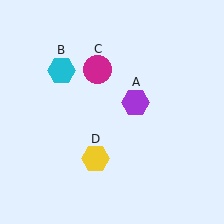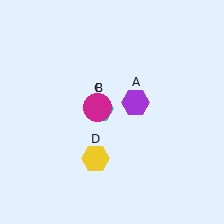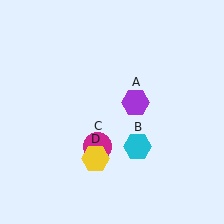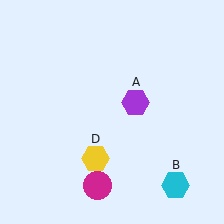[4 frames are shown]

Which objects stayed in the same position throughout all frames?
Purple hexagon (object A) and yellow hexagon (object D) remained stationary.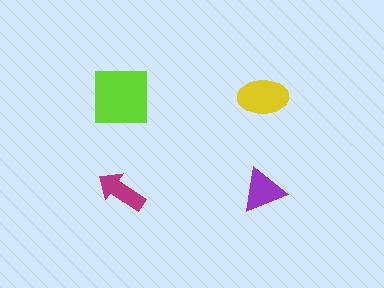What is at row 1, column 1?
A lime square.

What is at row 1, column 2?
A yellow ellipse.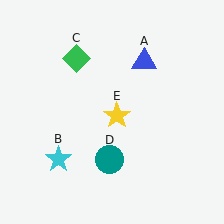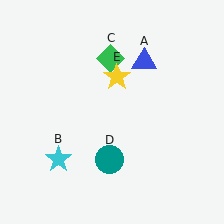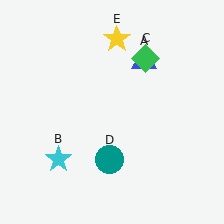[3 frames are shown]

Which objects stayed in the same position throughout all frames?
Blue triangle (object A) and cyan star (object B) and teal circle (object D) remained stationary.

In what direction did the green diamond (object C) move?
The green diamond (object C) moved right.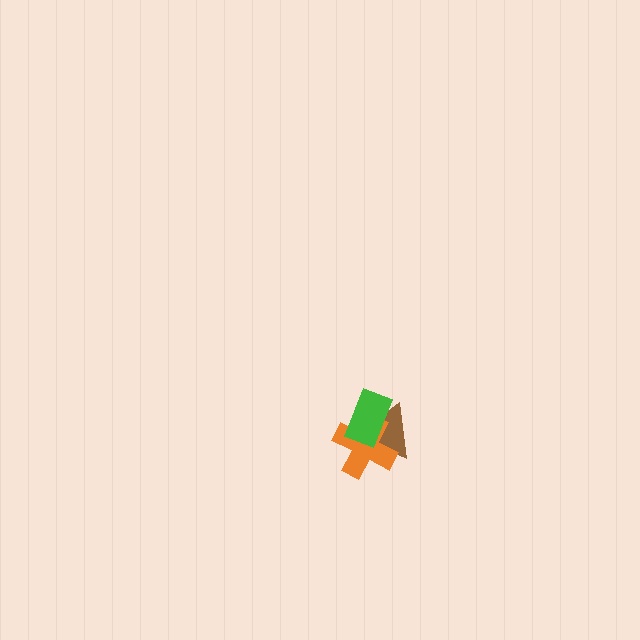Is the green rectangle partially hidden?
No, no other shape covers it.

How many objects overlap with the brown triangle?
2 objects overlap with the brown triangle.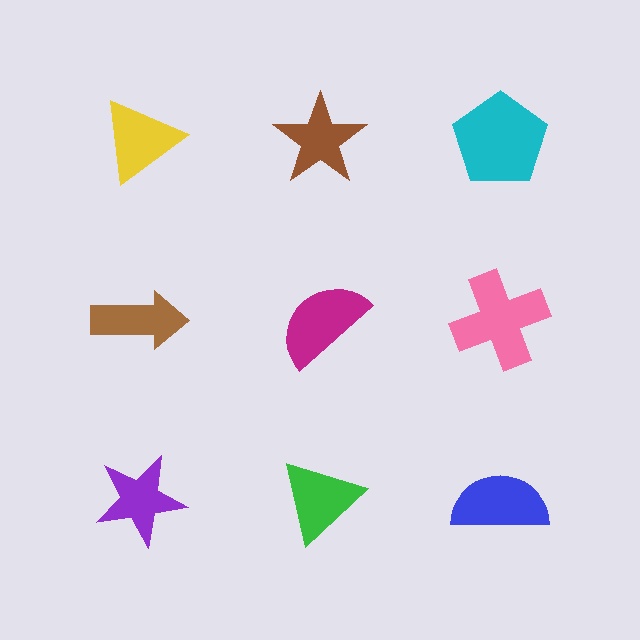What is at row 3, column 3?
A blue semicircle.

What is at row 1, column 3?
A cyan pentagon.